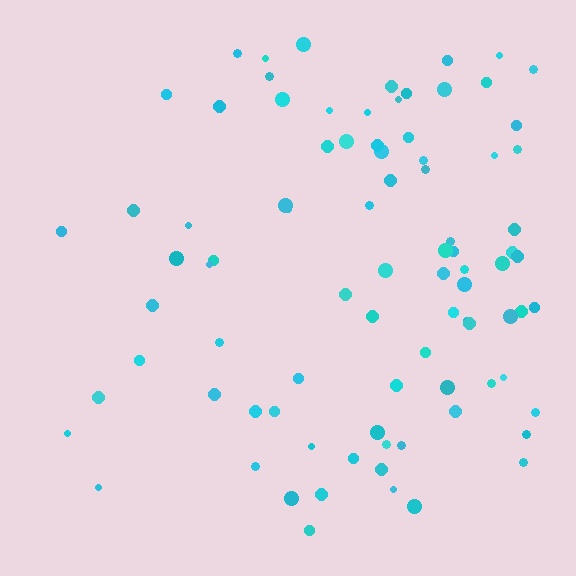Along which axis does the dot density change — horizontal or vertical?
Horizontal.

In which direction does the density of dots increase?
From left to right, with the right side densest.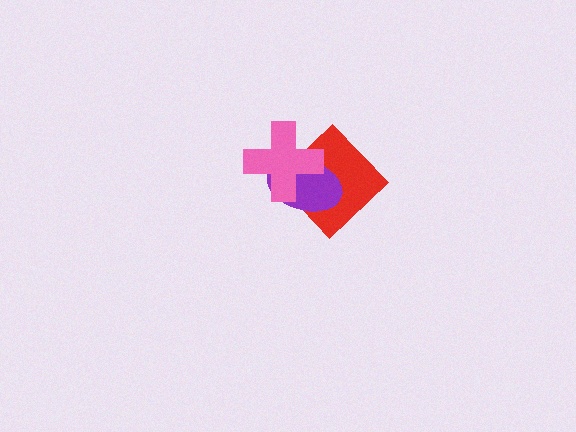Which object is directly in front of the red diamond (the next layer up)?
The purple ellipse is directly in front of the red diamond.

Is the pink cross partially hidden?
No, no other shape covers it.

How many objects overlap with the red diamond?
2 objects overlap with the red diamond.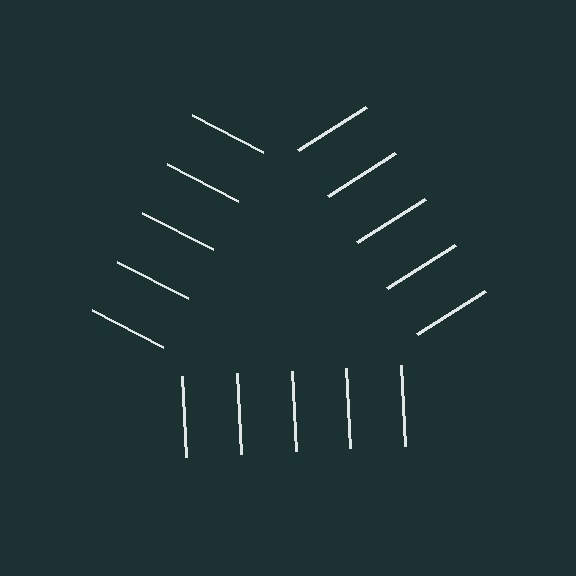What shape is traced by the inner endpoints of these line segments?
An illusory triangle — the line segments terminate on its edges but no continuous stroke is drawn.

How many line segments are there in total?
15 — 5 along each of the 3 edges.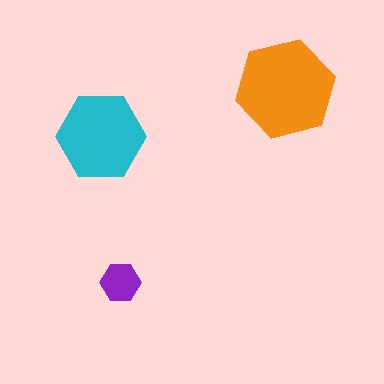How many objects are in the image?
There are 3 objects in the image.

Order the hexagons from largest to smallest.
the orange one, the cyan one, the purple one.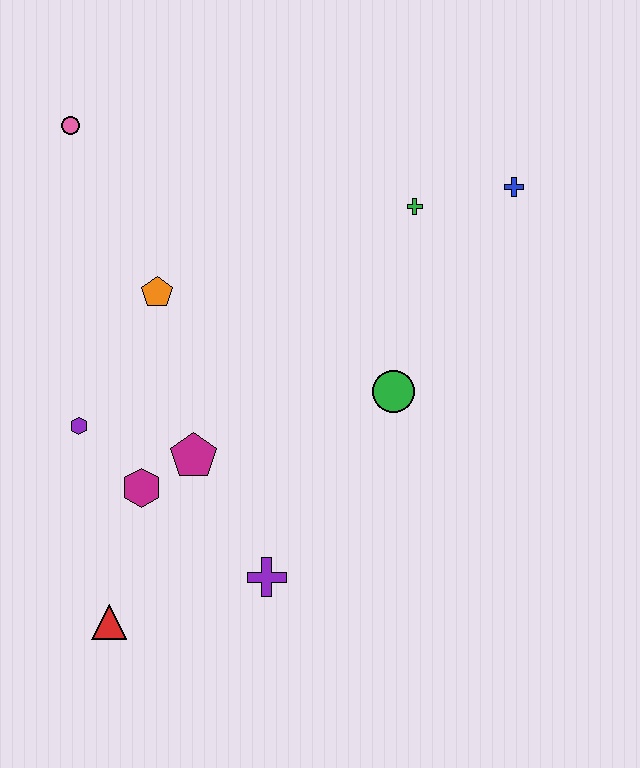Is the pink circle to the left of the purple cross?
Yes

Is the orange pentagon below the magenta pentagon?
No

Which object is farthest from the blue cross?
The red triangle is farthest from the blue cross.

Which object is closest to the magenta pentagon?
The magenta hexagon is closest to the magenta pentagon.